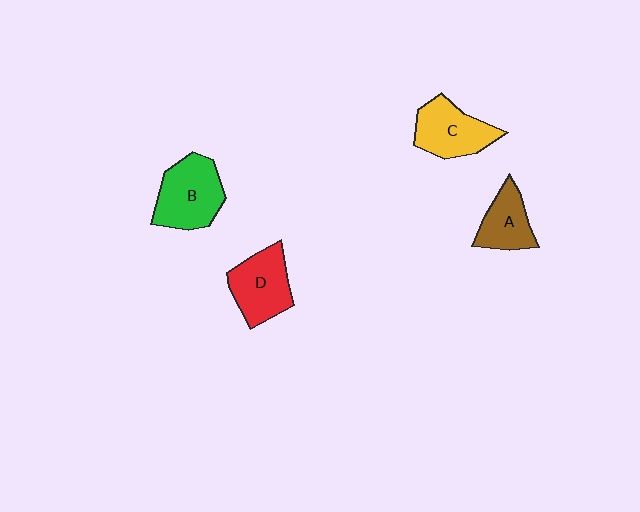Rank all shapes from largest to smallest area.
From largest to smallest: B (green), D (red), C (yellow), A (brown).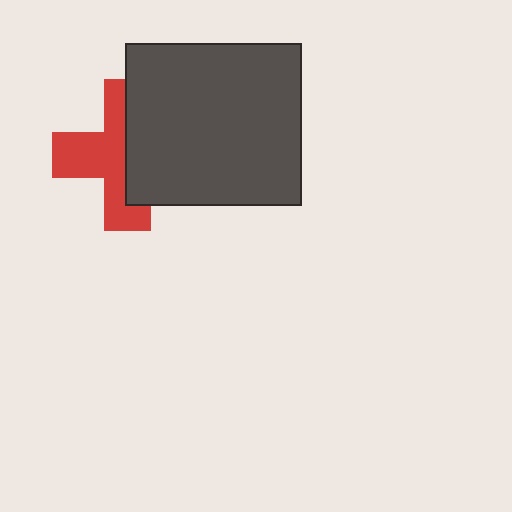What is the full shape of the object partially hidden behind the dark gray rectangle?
The partially hidden object is a red cross.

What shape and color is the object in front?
The object in front is a dark gray rectangle.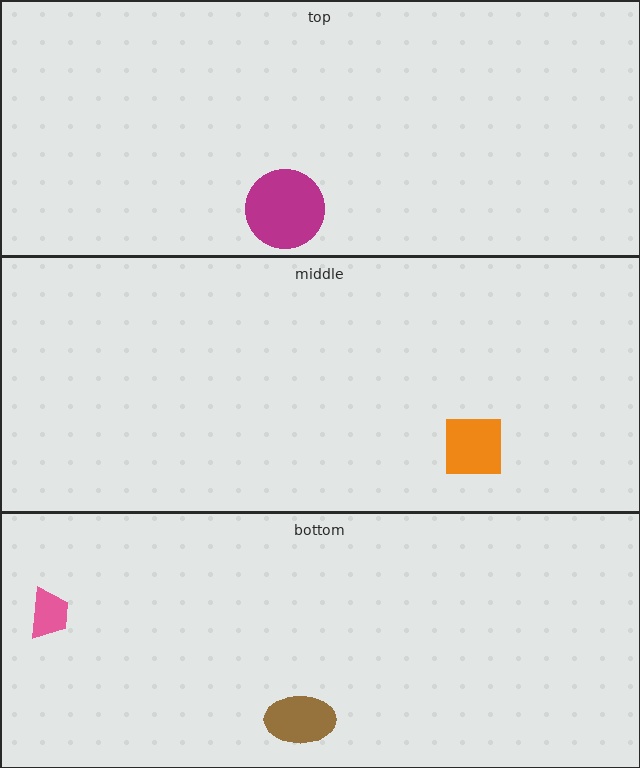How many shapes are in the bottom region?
2.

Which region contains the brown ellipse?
The bottom region.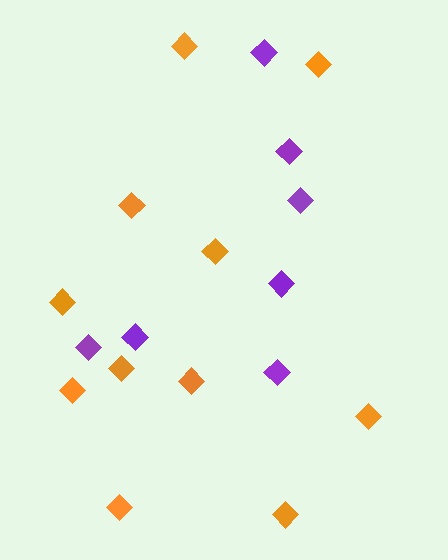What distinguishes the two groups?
There are 2 groups: one group of orange diamonds (11) and one group of purple diamonds (7).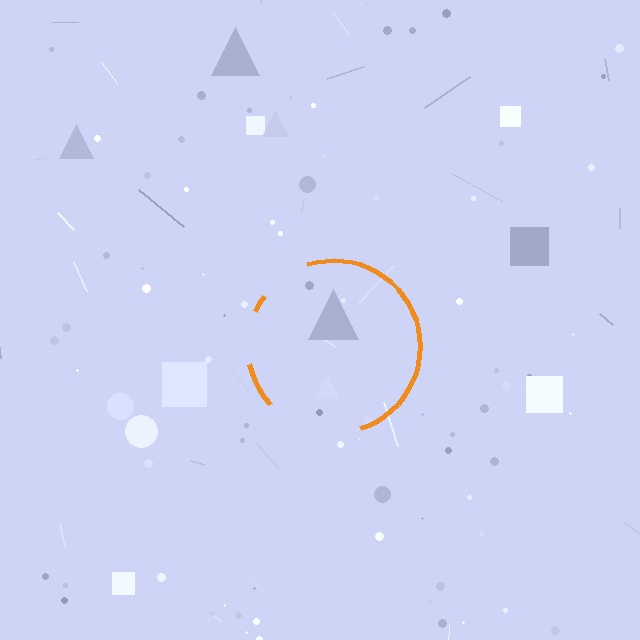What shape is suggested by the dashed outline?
The dashed outline suggests a circle.